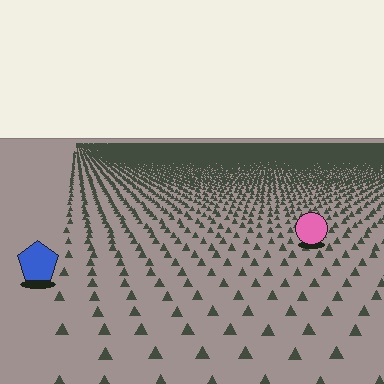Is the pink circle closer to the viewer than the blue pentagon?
No. The blue pentagon is closer — you can tell from the texture gradient: the ground texture is coarser near it.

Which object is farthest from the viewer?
The pink circle is farthest from the viewer. It appears smaller and the ground texture around it is denser.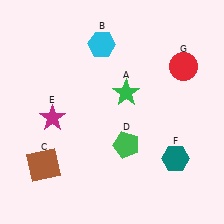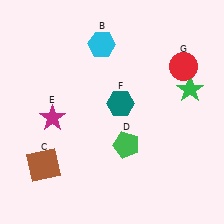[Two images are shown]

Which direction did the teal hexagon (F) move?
The teal hexagon (F) moved left.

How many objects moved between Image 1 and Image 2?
2 objects moved between the two images.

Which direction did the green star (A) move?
The green star (A) moved right.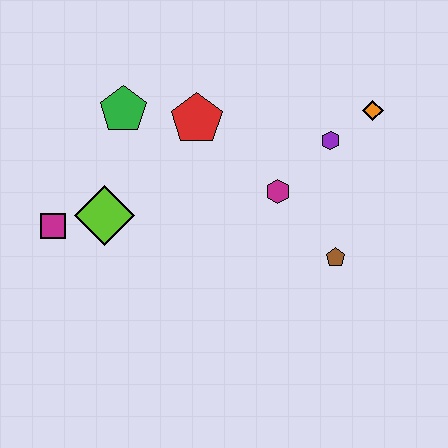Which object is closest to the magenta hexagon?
The purple hexagon is closest to the magenta hexagon.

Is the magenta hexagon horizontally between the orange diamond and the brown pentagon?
No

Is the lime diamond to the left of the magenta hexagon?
Yes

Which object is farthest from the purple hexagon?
The magenta square is farthest from the purple hexagon.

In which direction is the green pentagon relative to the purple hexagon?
The green pentagon is to the left of the purple hexagon.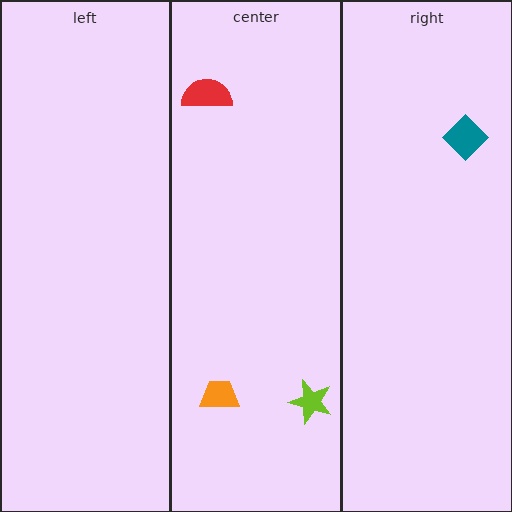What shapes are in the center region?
The red semicircle, the lime star, the orange trapezoid.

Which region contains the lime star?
The center region.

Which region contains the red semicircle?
The center region.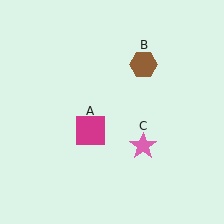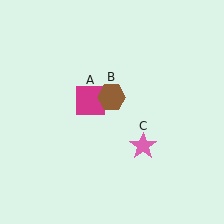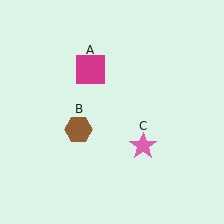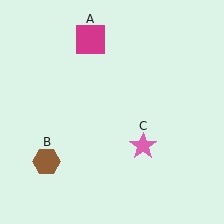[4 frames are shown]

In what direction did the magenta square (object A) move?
The magenta square (object A) moved up.